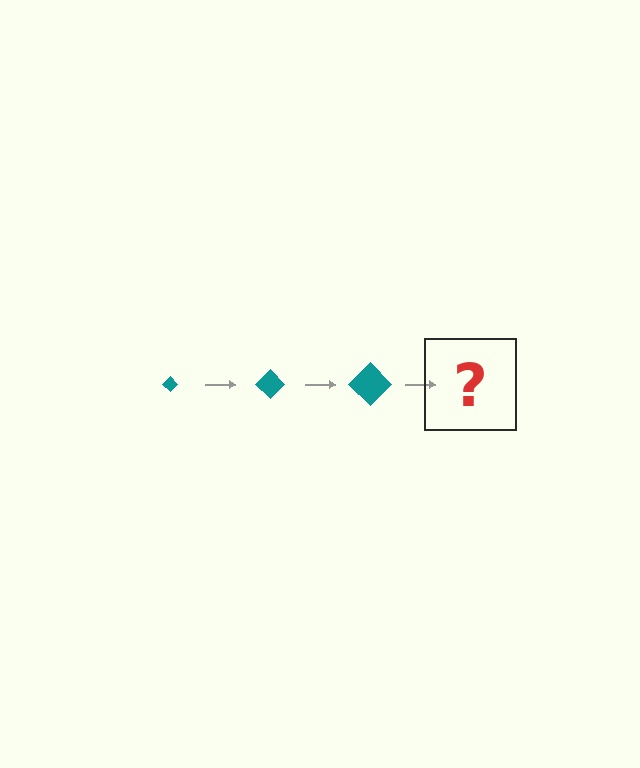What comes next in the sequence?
The next element should be a teal diamond, larger than the previous one.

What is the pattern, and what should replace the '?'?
The pattern is that the diamond gets progressively larger each step. The '?' should be a teal diamond, larger than the previous one.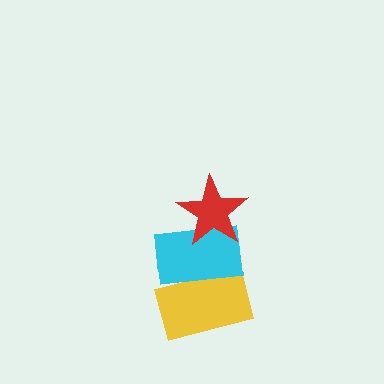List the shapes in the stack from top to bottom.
From top to bottom: the red star, the cyan rectangle, the yellow rectangle.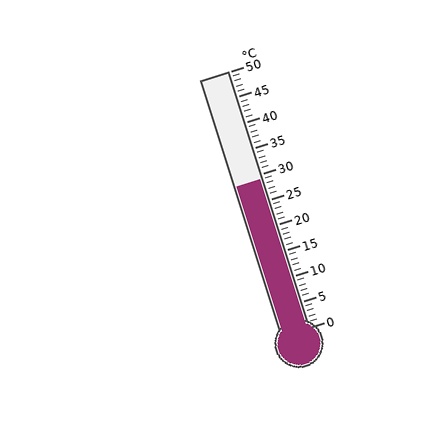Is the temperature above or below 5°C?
The temperature is above 5°C.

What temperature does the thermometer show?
The thermometer shows approximately 29°C.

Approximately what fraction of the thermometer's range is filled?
The thermometer is filled to approximately 60% of its range.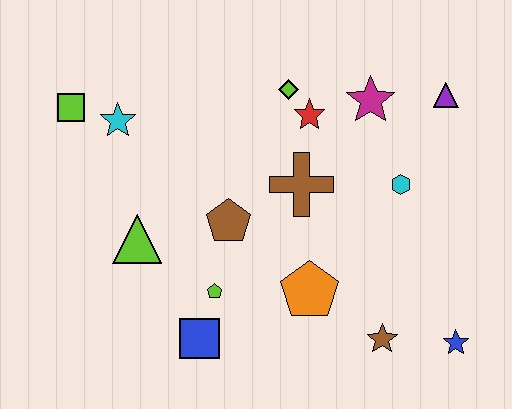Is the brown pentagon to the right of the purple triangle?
No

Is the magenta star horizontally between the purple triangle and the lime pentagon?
Yes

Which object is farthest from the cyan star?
The blue star is farthest from the cyan star.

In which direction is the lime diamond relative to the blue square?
The lime diamond is above the blue square.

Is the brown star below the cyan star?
Yes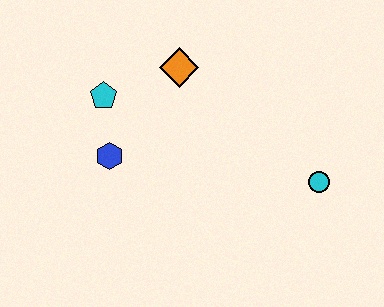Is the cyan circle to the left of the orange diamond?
No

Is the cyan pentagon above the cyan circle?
Yes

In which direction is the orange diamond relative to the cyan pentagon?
The orange diamond is to the right of the cyan pentagon.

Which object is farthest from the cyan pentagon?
The cyan circle is farthest from the cyan pentagon.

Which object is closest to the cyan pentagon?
The blue hexagon is closest to the cyan pentagon.